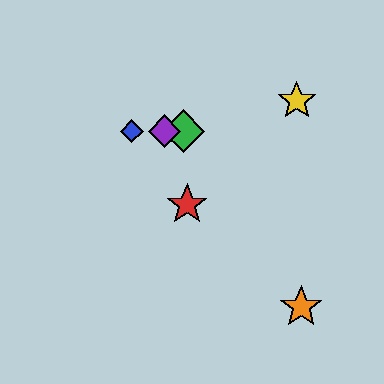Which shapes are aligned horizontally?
The blue diamond, the green diamond, the purple diamond are aligned horizontally.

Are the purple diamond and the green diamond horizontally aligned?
Yes, both are at y≈131.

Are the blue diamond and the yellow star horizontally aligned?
No, the blue diamond is at y≈131 and the yellow star is at y≈101.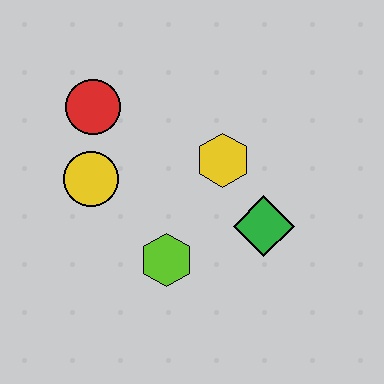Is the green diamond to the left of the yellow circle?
No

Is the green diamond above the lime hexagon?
Yes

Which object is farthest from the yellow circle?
The green diamond is farthest from the yellow circle.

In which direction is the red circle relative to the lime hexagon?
The red circle is above the lime hexagon.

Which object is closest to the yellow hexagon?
The green diamond is closest to the yellow hexagon.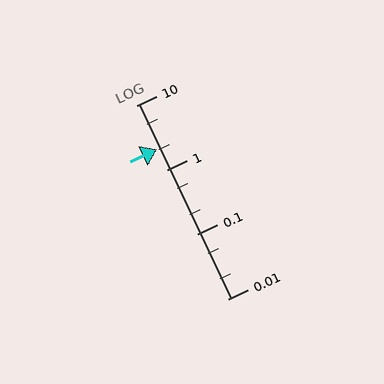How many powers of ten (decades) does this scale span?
The scale spans 3 decades, from 0.01 to 10.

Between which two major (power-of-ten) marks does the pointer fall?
The pointer is between 1 and 10.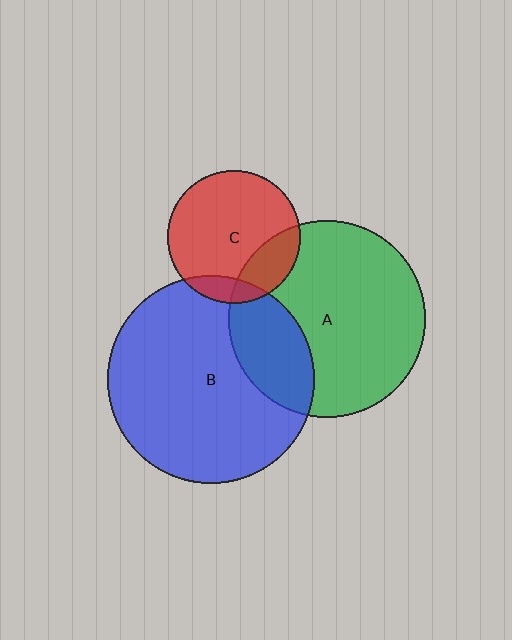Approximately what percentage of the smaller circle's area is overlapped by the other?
Approximately 20%.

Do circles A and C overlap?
Yes.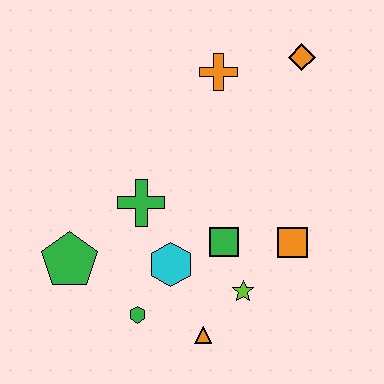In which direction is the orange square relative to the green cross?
The orange square is to the right of the green cross.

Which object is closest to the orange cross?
The orange diamond is closest to the orange cross.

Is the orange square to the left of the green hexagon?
No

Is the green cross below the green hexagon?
No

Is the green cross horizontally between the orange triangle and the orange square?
No